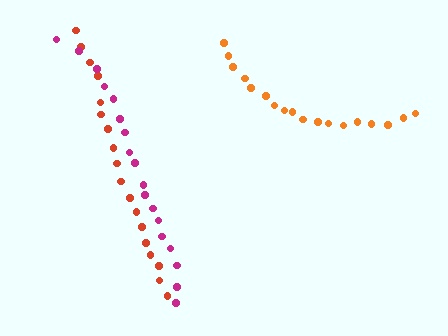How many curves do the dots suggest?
There are 3 distinct paths.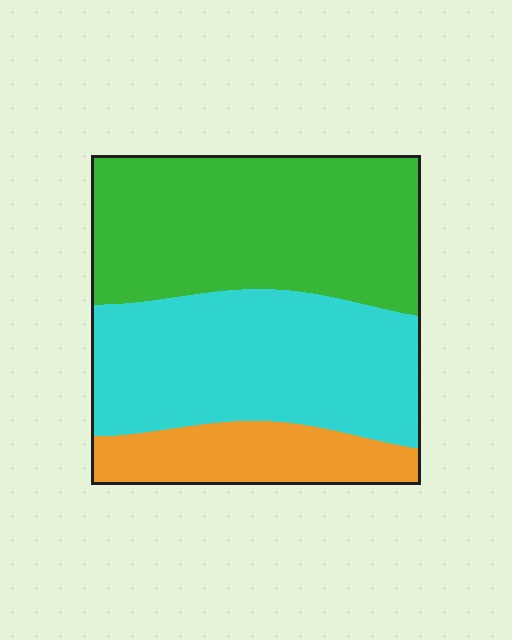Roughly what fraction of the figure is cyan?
Cyan takes up about two fifths (2/5) of the figure.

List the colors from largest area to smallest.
From largest to smallest: green, cyan, orange.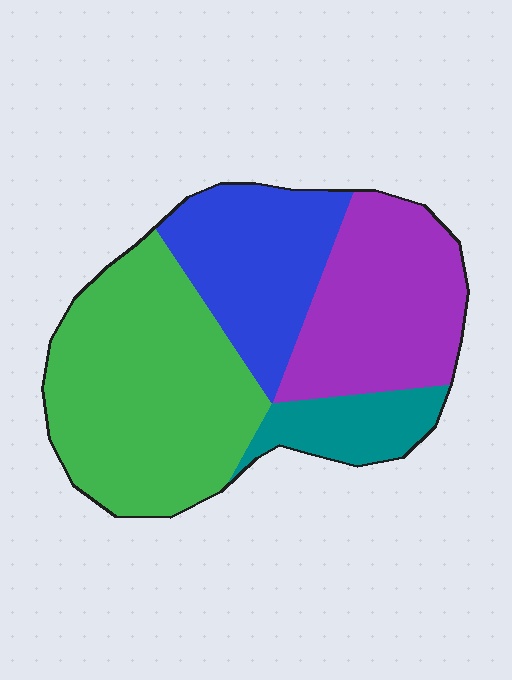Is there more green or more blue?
Green.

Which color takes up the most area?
Green, at roughly 40%.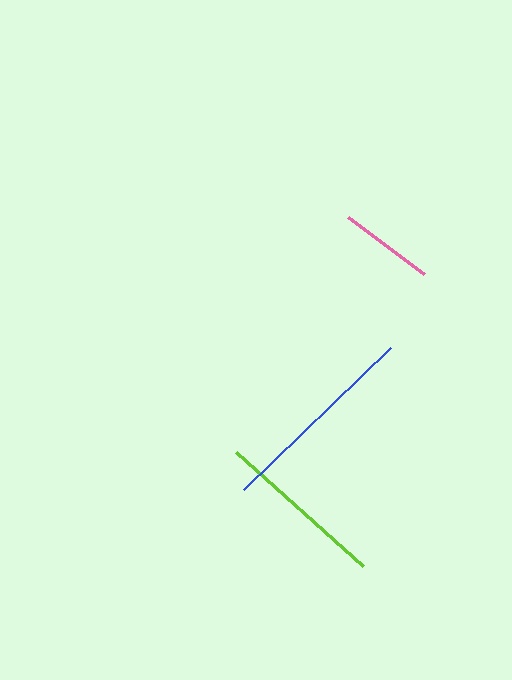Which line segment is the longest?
The blue line is the longest at approximately 204 pixels.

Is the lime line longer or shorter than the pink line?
The lime line is longer than the pink line.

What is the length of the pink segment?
The pink segment is approximately 95 pixels long.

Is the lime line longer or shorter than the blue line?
The blue line is longer than the lime line.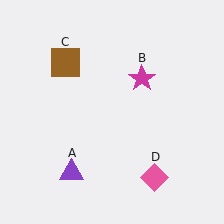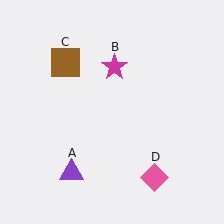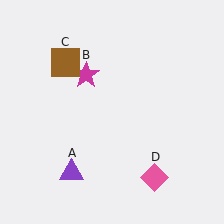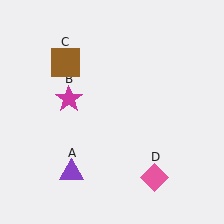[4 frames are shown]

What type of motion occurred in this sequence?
The magenta star (object B) rotated counterclockwise around the center of the scene.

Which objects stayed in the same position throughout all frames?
Purple triangle (object A) and brown square (object C) and pink diamond (object D) remained stationary.